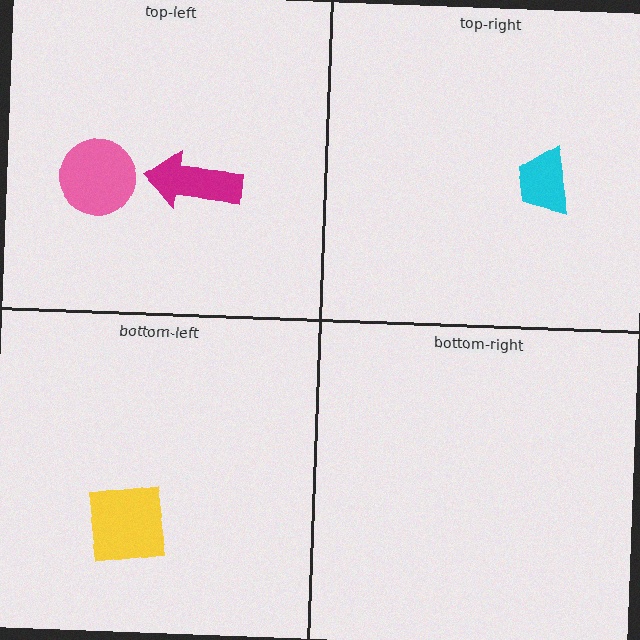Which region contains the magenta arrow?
The top-left region.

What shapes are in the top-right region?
The cyan trapezoid.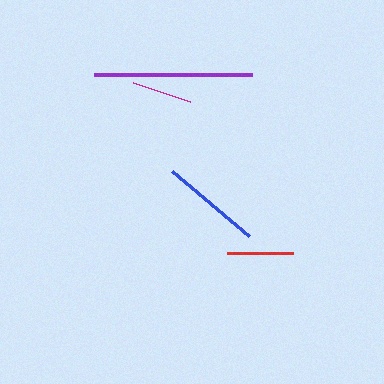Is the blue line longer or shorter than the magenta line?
The blue line is longer than the magenta line.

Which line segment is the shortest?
The magenta line is the shortest at approximately 60 pixels.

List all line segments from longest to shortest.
From longest to shortest: purple, blue, red, magenta.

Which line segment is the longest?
The purple line is the longest at approximately 158 pixels.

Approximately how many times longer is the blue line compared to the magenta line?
The blue line is approximately 1.7 times the length of the magenta line.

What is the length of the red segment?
The red segment is approximately 66 pixels long.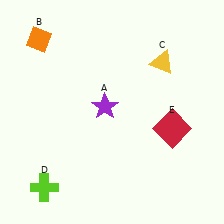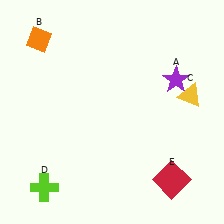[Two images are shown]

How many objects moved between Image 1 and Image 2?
3 objects moved between the two images.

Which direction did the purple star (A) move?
The purple star (A) moved right.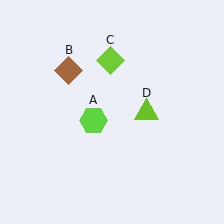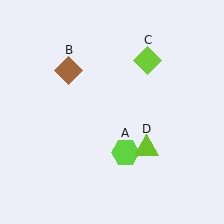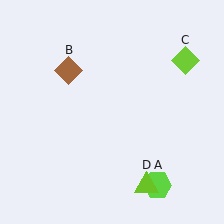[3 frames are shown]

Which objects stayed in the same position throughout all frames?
Brown diamond (object B) remained stationary.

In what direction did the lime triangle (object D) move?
The lime triangle (object D) moved down.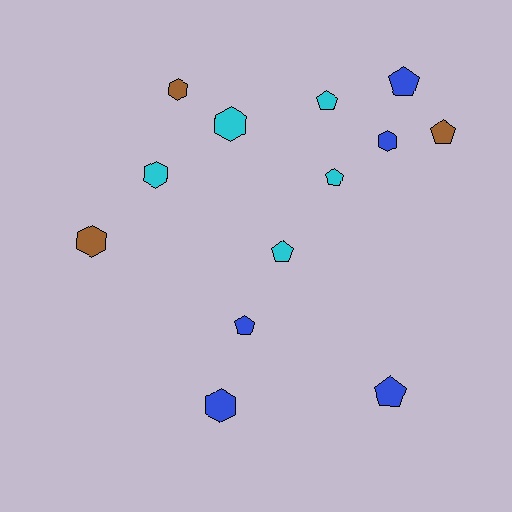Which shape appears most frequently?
Pentagon, with 7 objects.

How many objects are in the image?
There are 13 objects.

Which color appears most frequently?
Blue, with 5 objects.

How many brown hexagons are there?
There are 2 brown hexagons.